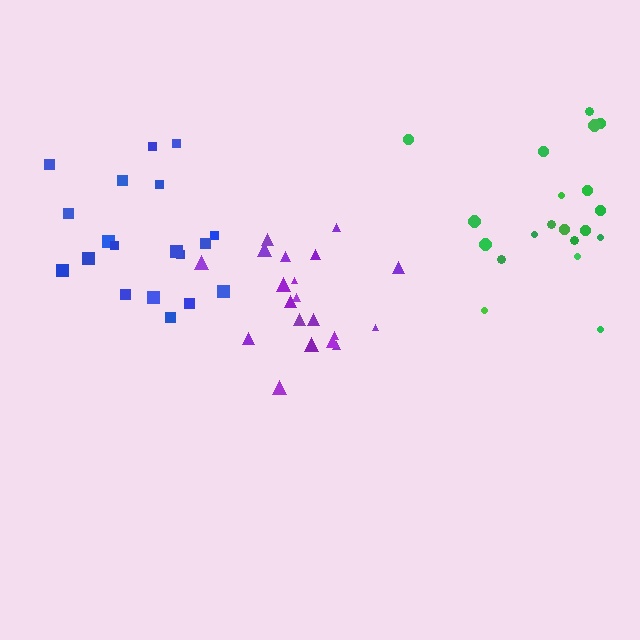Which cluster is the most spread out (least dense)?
Blue.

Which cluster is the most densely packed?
Purple.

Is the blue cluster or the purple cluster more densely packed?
Purple.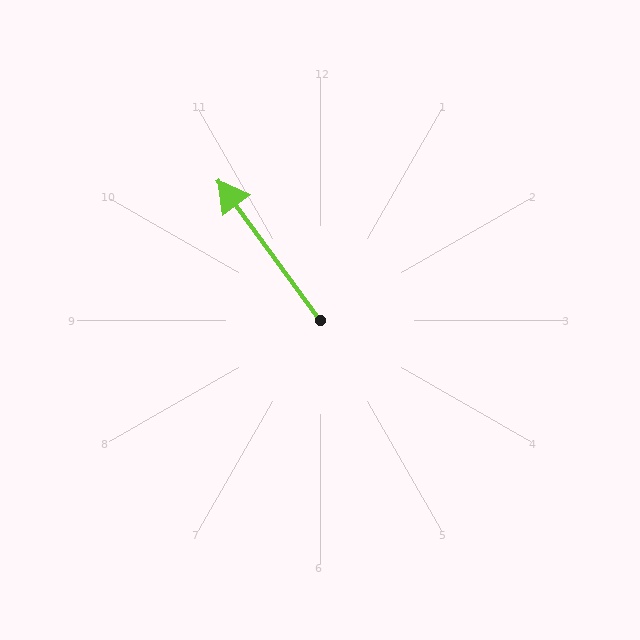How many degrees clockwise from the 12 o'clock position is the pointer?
Approximately 324 degrees.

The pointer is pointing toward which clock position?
Roughly 11 o'clock.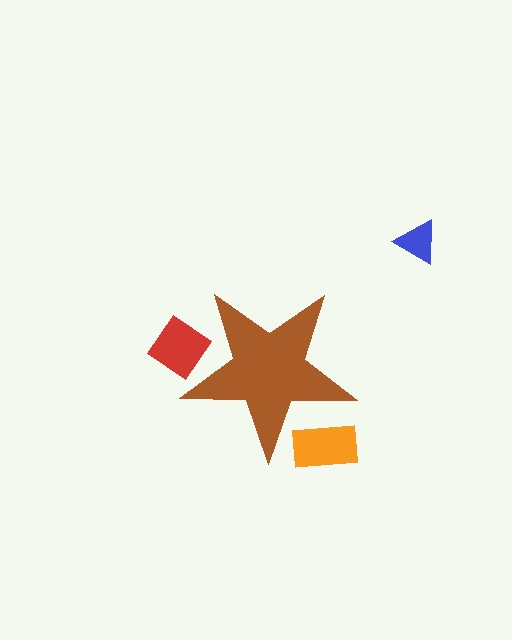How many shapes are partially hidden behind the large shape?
2 shapes are partially hidden.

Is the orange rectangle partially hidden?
Yes, the orange rectangle is partially hidden behind the brown star.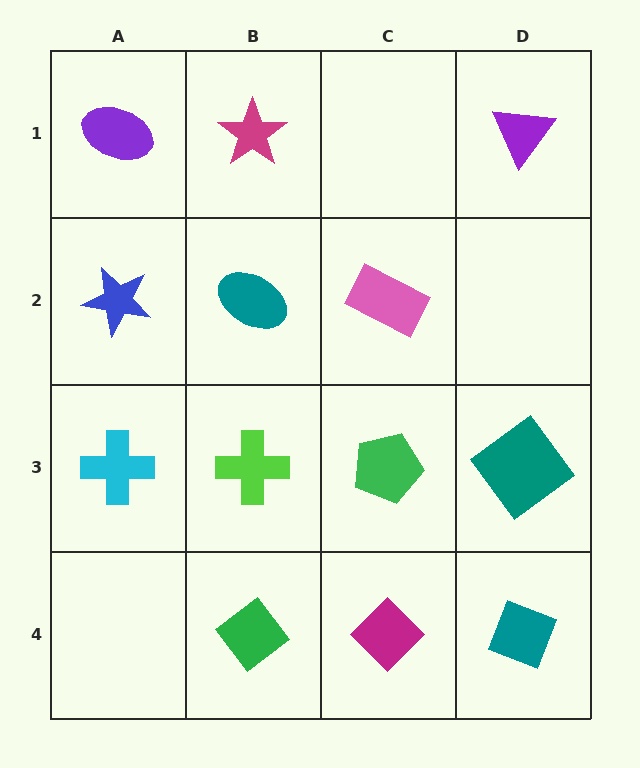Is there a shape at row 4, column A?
No, that cell is empty.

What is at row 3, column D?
A teal diamond.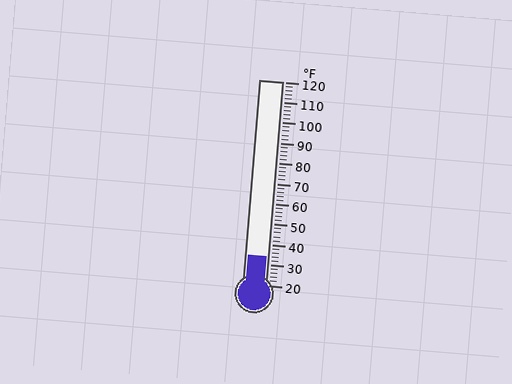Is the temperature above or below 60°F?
The temperature is below 60°F.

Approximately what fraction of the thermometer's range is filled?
The thermometer is filled to approximately 15% of its range.